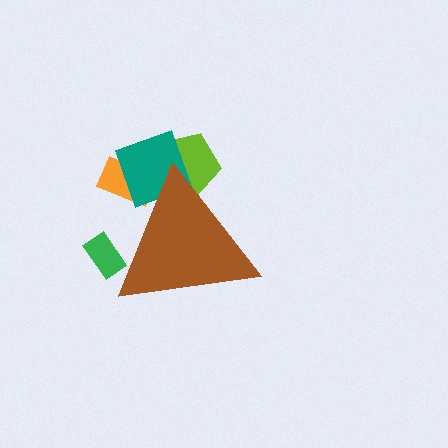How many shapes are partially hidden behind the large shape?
4 shapes are partially hidden.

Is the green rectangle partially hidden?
Yes, the green rectangle is partially hidden behind the brown triangle.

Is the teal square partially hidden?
Yes, the teal square is partially hidden behind the brown triangle.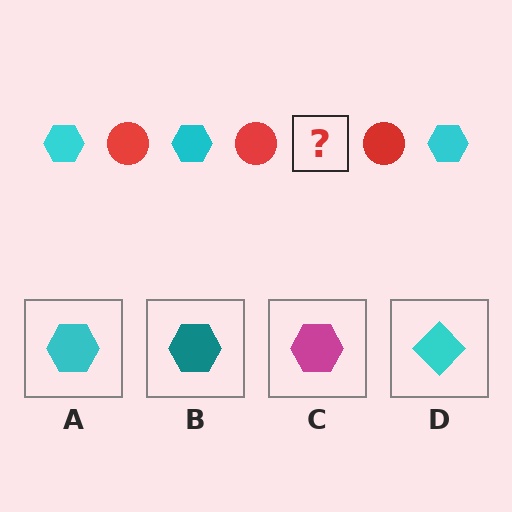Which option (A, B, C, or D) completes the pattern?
A.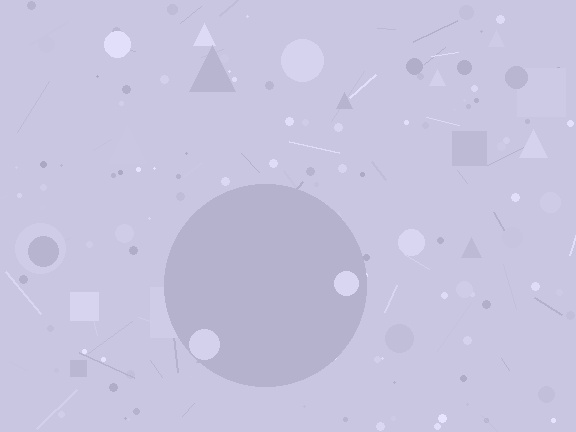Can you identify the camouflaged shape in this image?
The camouflaged shape is a circle.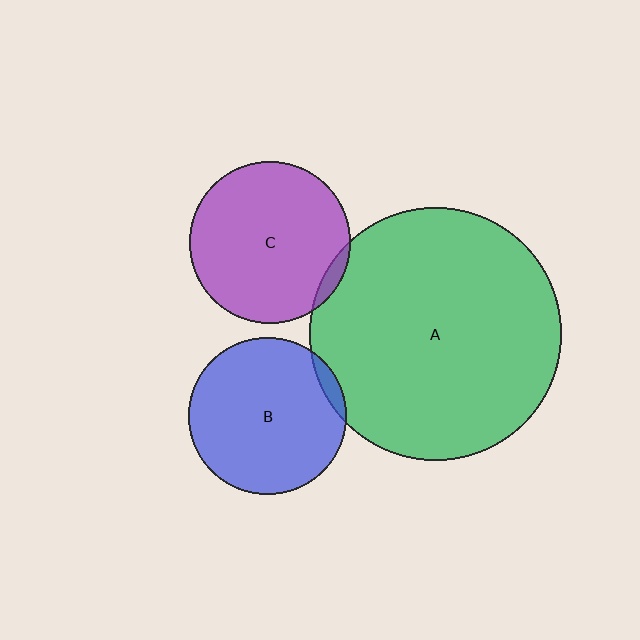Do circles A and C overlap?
Yes.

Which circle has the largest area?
Circle A (green).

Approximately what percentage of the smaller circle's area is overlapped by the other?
Approximately 5%.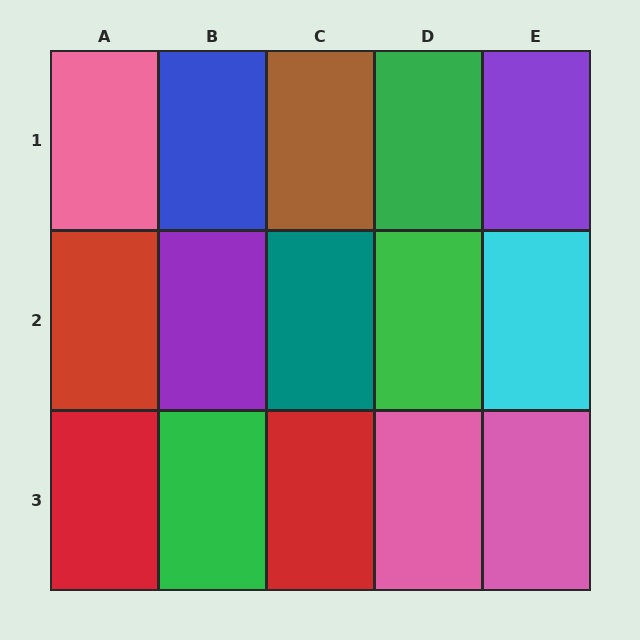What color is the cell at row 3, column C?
Red.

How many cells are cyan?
1 cell is cyan.